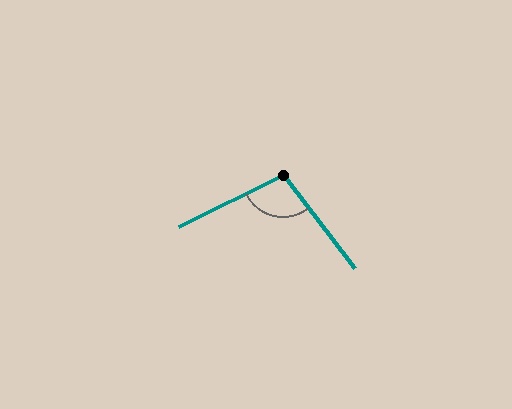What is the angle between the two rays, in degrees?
Approximately 101 degrees.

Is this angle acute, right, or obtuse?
It is obtuse.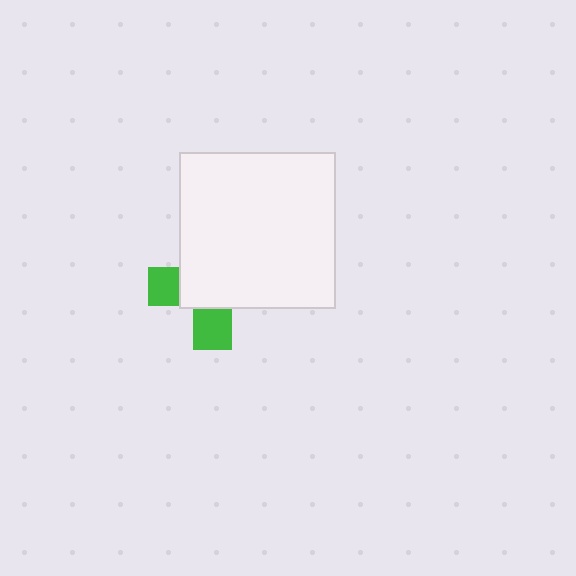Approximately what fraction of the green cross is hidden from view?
Roughly 67% of the green cross is hidden behind the white square.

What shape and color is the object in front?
The object in front is a white square.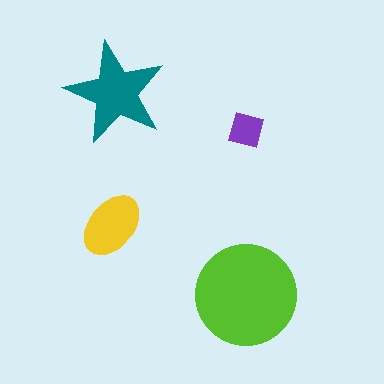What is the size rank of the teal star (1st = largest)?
2nd.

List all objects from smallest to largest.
The purple square, the yellow ellipse, the teal star, the lime circle.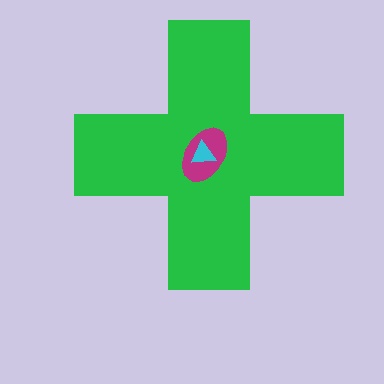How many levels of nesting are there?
3.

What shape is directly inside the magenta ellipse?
The cyan triangle.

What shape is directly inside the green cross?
The magenta ellipse.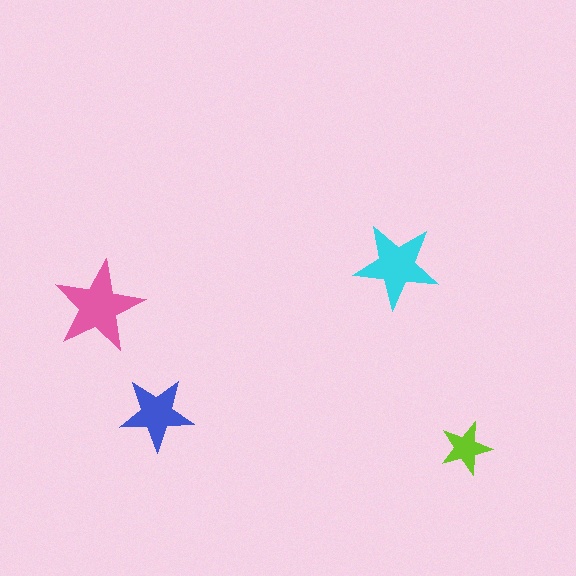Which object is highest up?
The cyan star is topmost.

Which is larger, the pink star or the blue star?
The pink one.